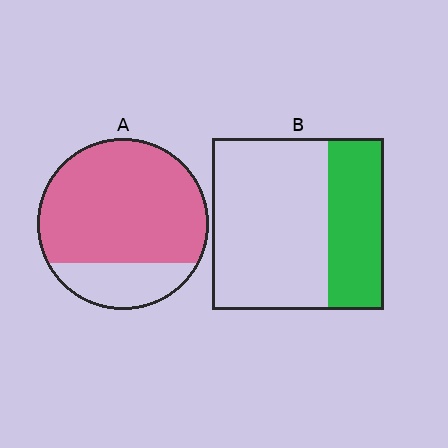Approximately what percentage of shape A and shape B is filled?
A is approximately 80% and B is approximately 35%.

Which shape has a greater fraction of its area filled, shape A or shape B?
Shape A.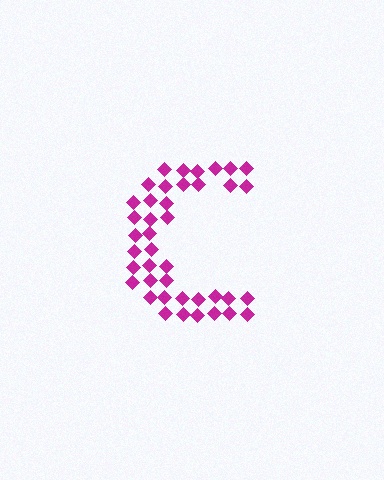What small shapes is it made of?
It is made of small diamonds.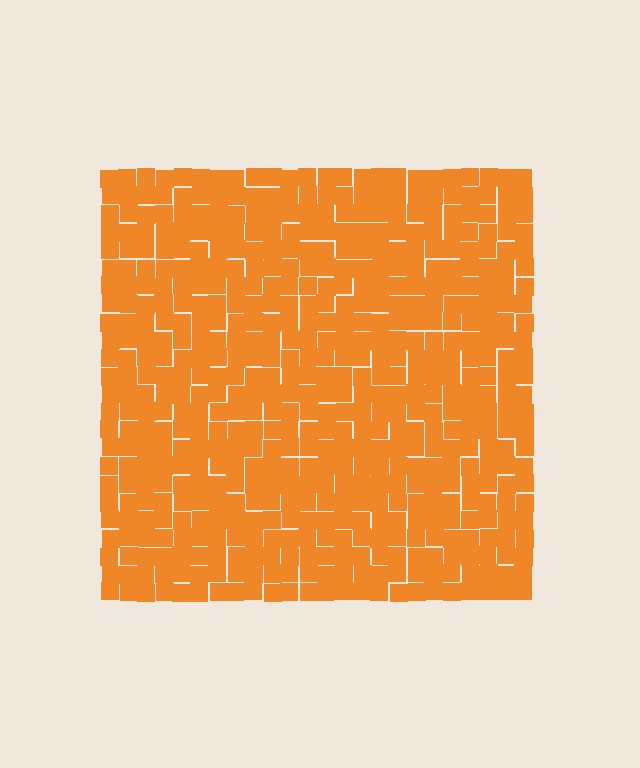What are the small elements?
The small elements are squares.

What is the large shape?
The large shape is a square.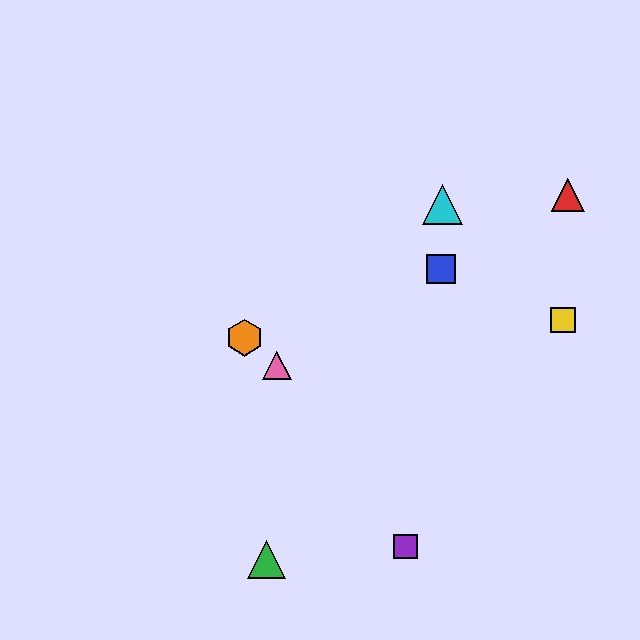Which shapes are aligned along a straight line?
The red triangle, the blue square, the pink triangle are aligned along a straight line.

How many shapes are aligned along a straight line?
3 shapes (the red triangle, the blue square, the pink triangle) are aligned along a straight line.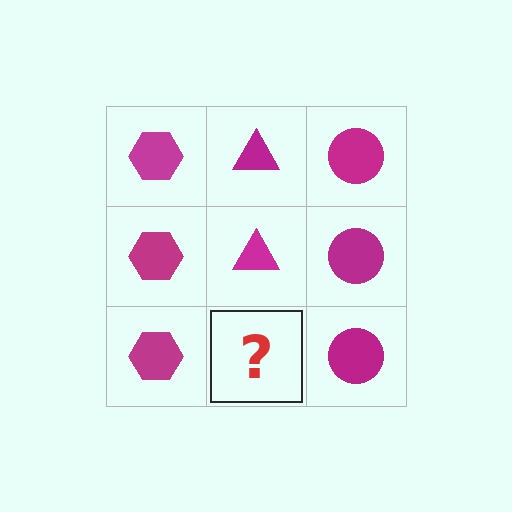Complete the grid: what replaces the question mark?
The question mark should be replaced with a magenta triangle.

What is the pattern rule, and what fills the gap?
The rule is that each column has a consistent shape. The gap should be filled with a magenta triangle.